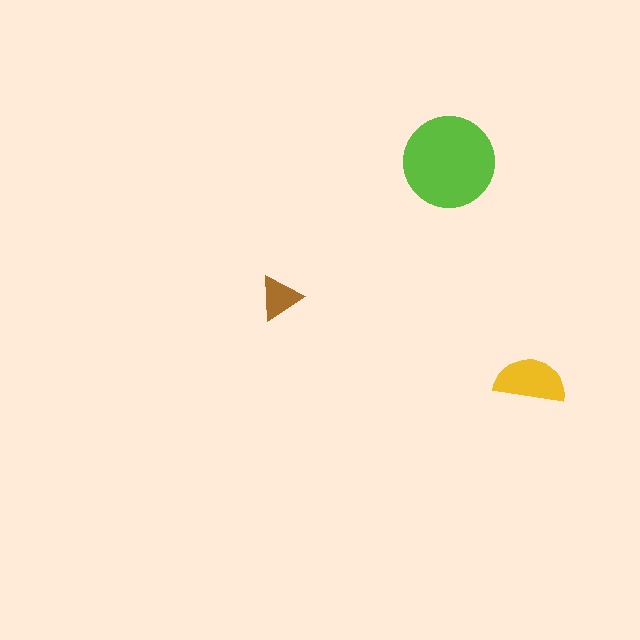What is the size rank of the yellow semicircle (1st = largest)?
2nd.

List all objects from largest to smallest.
The lime circle, the yellow semicircle, the brown triangle.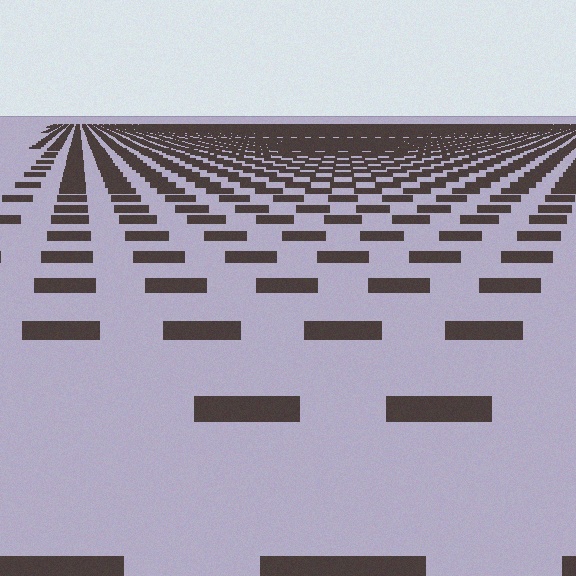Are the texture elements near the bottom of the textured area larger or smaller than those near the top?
Larger. Near the bottom, elements are closer to the viewer and appear at a bigger on-screen size.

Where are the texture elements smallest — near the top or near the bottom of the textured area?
Near the top.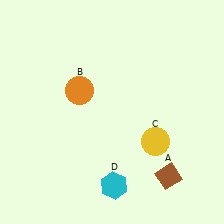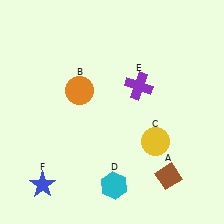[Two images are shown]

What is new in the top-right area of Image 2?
A purple cross (E) was added in the top-right area of Image 2.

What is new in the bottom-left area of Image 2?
A blue star (F) was added in the bottom-left area of Image 2.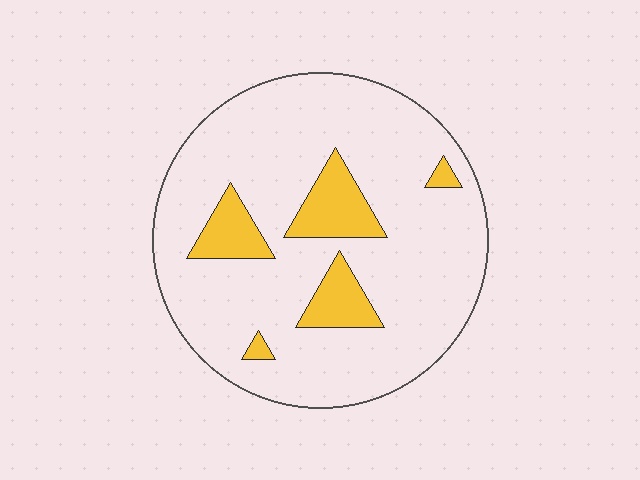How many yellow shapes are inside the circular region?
5.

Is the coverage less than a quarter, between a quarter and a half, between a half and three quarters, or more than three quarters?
Less than a quarter.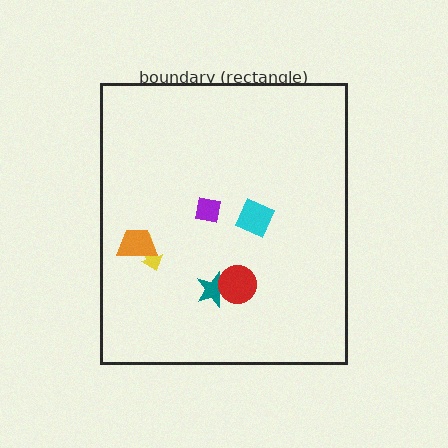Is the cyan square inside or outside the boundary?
Inside.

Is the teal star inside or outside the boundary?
Inside.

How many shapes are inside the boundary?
6 inside, 0 outside.